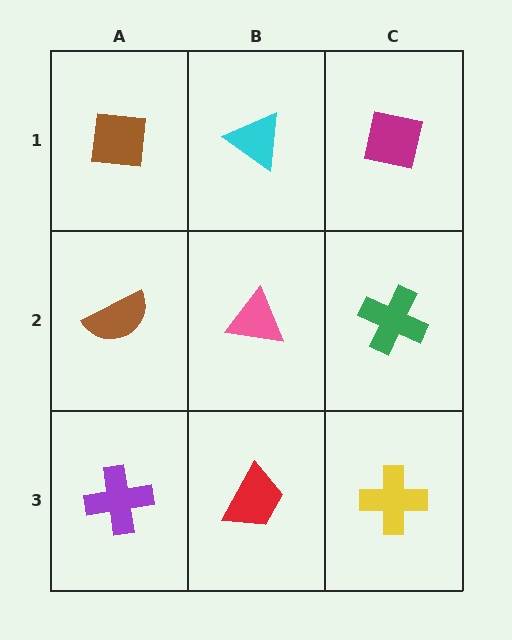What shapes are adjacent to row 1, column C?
A green cross (row 2, column C), a cyan triangle (row 1, column B).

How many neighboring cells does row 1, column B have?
3.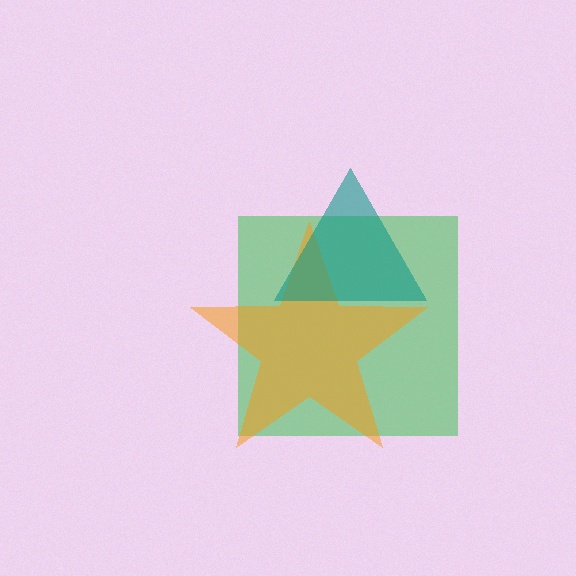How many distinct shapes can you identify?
There are 3 distinct shapes: a green square, an orange star, a teal triangle.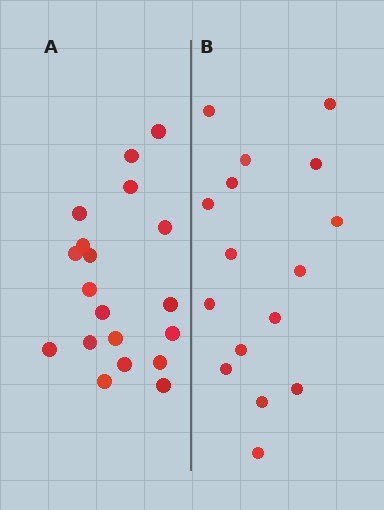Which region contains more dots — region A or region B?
Region A (the left region) has more dots.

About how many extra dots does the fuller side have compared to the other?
Region A has just a few more — roughly 2 or 3 more dots than region B.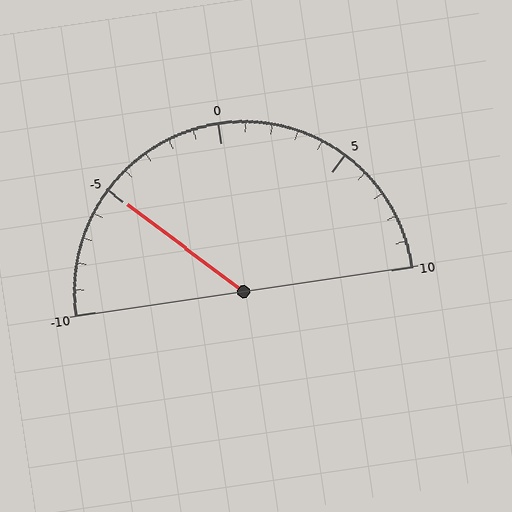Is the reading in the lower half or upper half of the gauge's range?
The reading is in the lower half of the range (-10 to 10).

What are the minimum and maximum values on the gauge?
The gauge ranges from -10 to 10.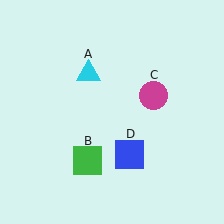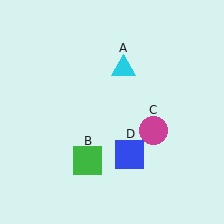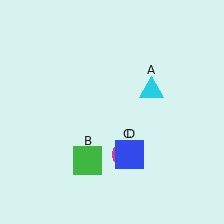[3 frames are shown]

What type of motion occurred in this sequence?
The cyan triangle (object A), magenta circle (object C) rotated clockwise around the center of the scene.